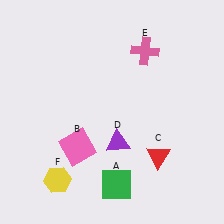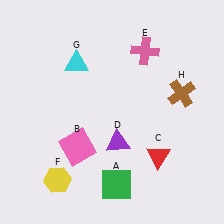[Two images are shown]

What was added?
A cyan triangle (G), a brown cross (H) were added in Image 2.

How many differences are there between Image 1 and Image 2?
There are 2 differences between the two images.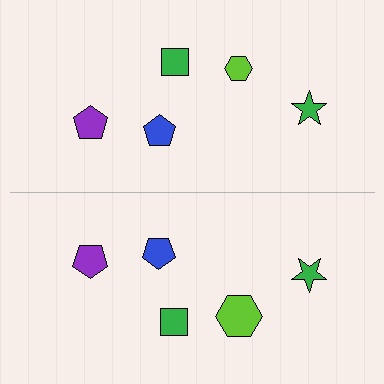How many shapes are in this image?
There are 10 shapes in this image.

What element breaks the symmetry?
The lime hexagon on the bottom side has a different size than its mirror counterpart.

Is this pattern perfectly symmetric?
No, the pattern is not perfectly symmetric. The lime hexagon on the bottom side has a different size than its mirror counterpart.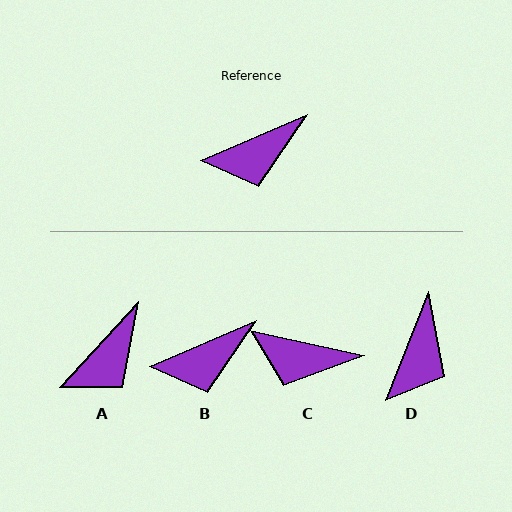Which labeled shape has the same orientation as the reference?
B.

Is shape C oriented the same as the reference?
No, it is off by about 35 degrees.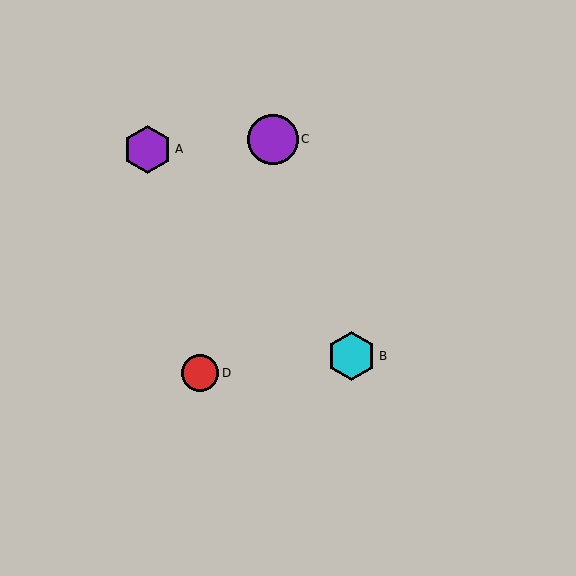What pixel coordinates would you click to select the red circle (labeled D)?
Click at (200, 373) to select the red circle D.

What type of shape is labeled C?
Shape C is a purple circle.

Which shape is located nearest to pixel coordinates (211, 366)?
The red circle (labeled D) at (200, 373) is nearest to that location.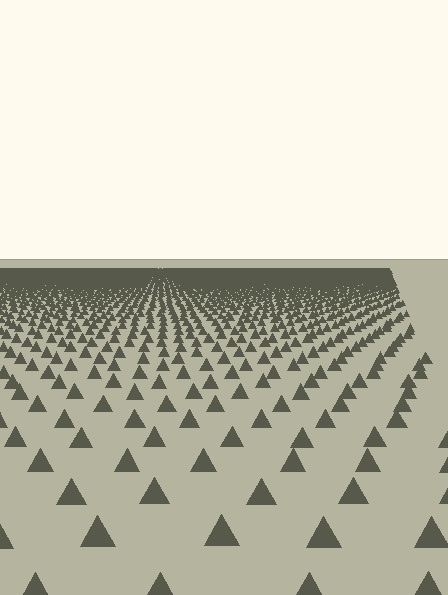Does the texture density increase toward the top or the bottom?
Density increases toward the top.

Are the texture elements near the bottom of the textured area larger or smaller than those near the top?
Larger. Near the bottom, elements are closer to the viewer and appear at a bigger on-screen size.